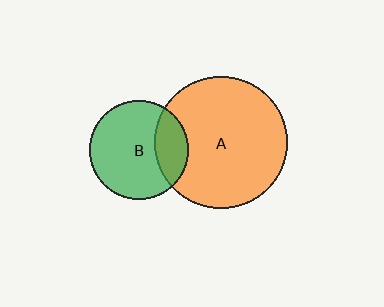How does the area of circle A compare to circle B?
Approximately 1.8 times.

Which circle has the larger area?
Circle A (orange).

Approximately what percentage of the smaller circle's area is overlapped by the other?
Approximately 25%.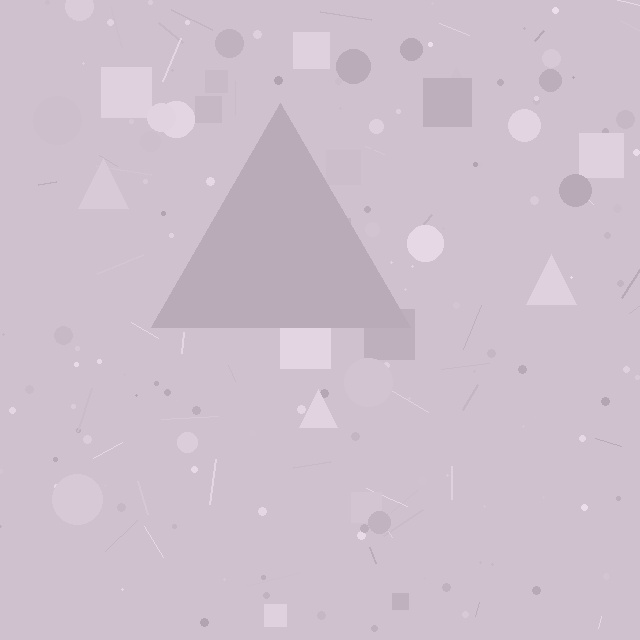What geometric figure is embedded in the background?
A triangle is embedded in the background.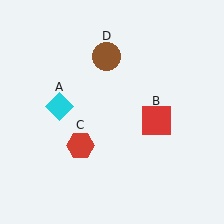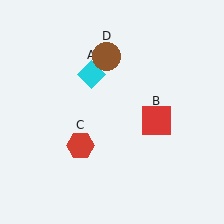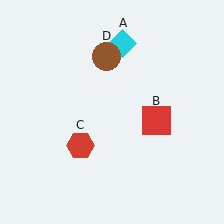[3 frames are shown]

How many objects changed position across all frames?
1 object changed position: cyan diamond (object A).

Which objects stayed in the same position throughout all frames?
Red square (object B) and red hexagon (object C) and brown circle (object D) remained stationary.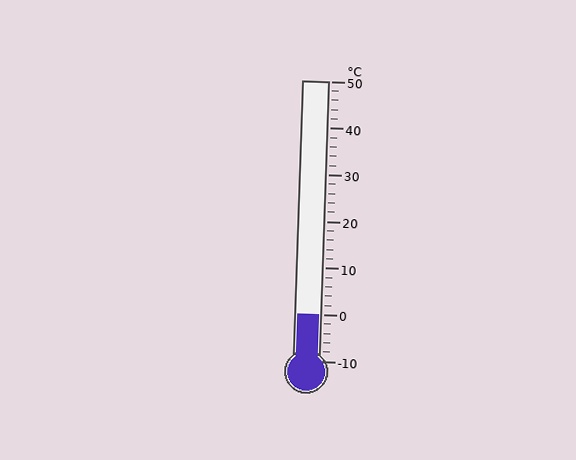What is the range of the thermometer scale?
The thermometer scale ranges from -10°C to 50°C.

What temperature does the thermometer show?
The thermometer shows approximately 0°C.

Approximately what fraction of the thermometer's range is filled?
The thermometer is filled to approximately 15% of its range.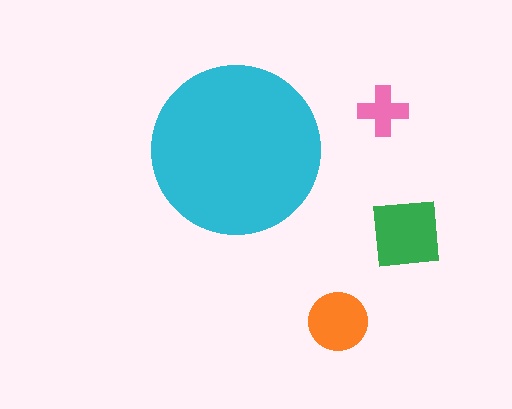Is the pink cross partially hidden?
No, the pink cross is fully visible.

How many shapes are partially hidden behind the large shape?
0 shapes are partially hidden.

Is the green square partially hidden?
No, the green square is fully visible.